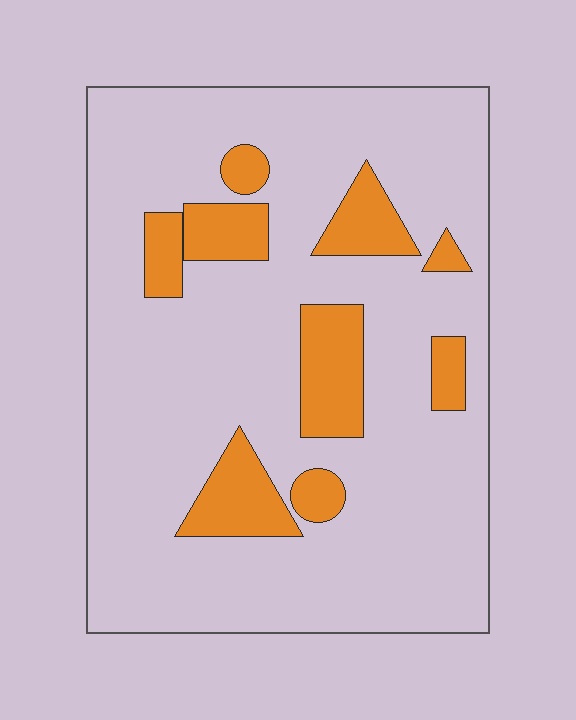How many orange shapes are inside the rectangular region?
9.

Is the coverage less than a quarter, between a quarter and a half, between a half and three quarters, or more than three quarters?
Less than a quarter.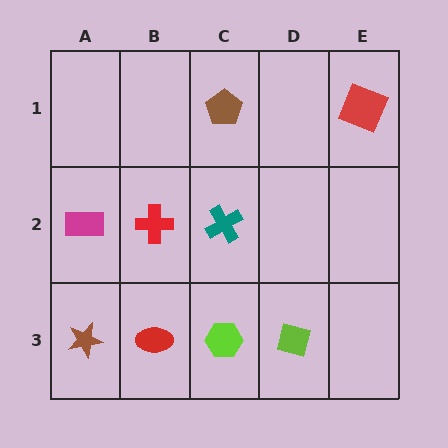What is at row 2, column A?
A magenta rectangle.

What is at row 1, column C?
A brown pentagon.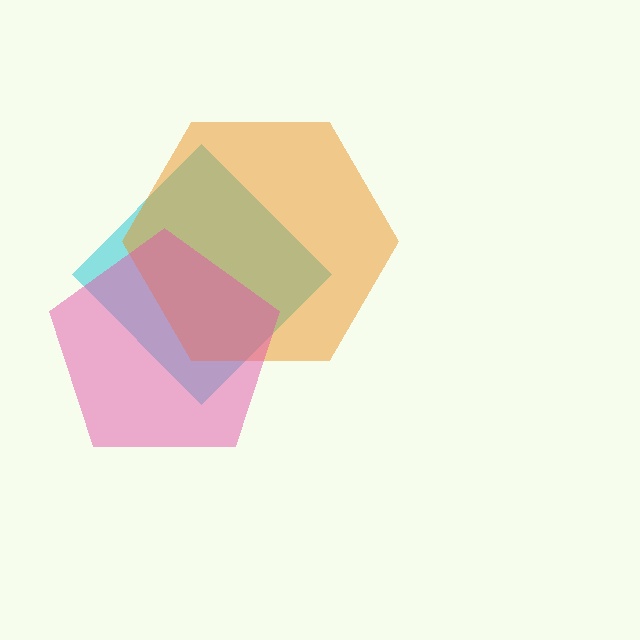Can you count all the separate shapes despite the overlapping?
Yes, there are 3 separate shapes.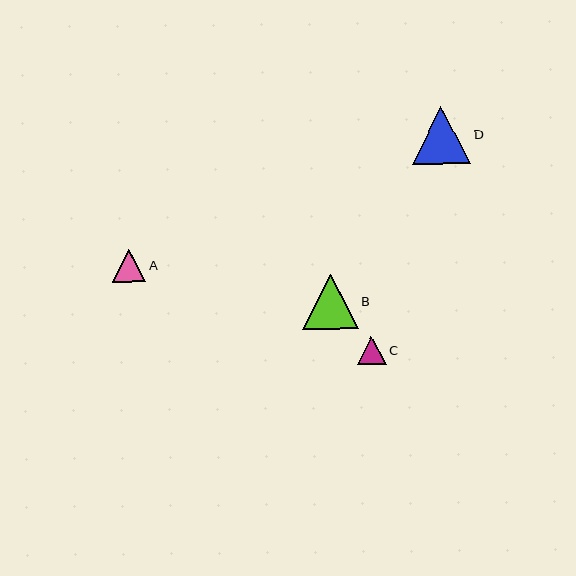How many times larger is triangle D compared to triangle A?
Triangle D is approximately 1.7 times the size of triangle A.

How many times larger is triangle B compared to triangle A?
Triangle B is approximately 1.7 times the size of triangle A.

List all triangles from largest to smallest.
From largest to smallest: D, B, A, C.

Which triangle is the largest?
Triangle D is the largest with a size of approximately 58 pixels.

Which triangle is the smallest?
Triangle C is the smallest with a size of approximately 29 pixels.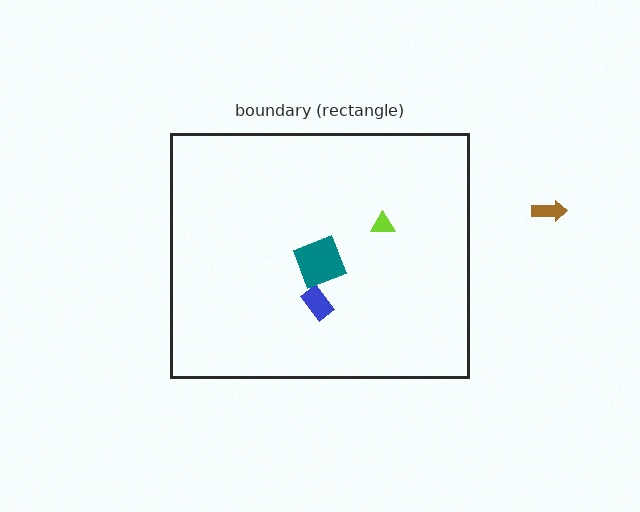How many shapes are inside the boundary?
3 inside, 1 outside.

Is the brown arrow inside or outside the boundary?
Outside.